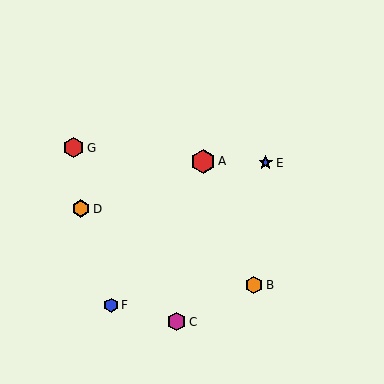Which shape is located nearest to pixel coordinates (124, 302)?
The blue hexagon (labeled F) at (111, 305) is nearest to that location.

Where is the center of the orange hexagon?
The center of the orange hexagon is at (254, 285).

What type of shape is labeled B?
Shape B is an orange hexagon.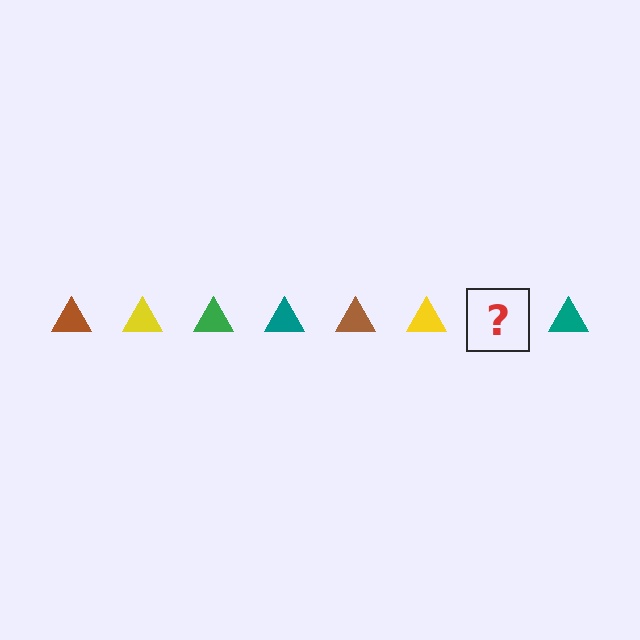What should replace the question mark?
The question mark should be replaced with a green triangle.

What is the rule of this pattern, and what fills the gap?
The rule is that the pattern cycles through brown, yellow, green, teal triangles. The gap should be filled with a green triangle.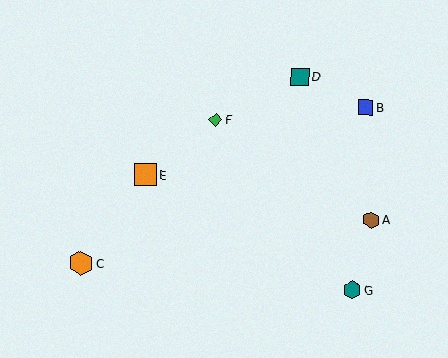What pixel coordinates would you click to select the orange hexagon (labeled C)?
Click at (81, 263) to select the orange hexagon C.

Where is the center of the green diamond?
The center of the green diamond is at (215, 120).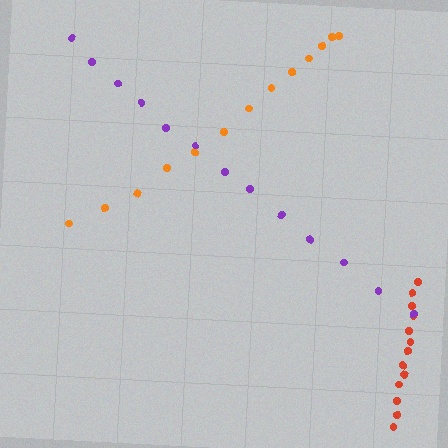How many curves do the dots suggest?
There are 3 distinct paths.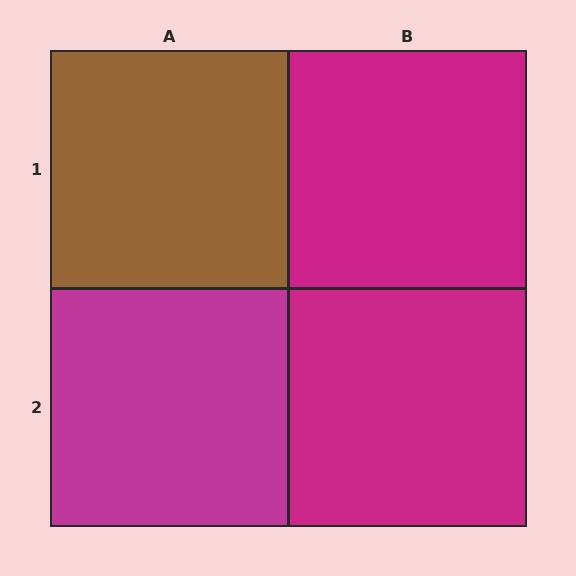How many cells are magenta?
3 cells are magenta.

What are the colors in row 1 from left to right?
Brown, magenta.